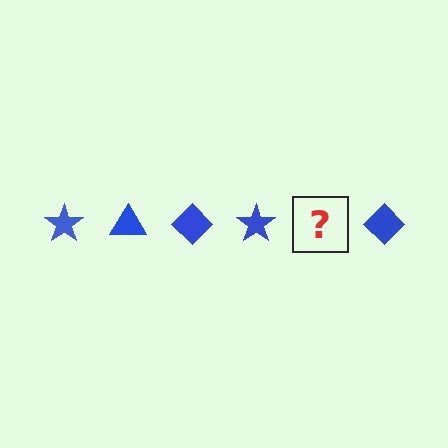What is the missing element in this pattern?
The missing element is a blue triangle.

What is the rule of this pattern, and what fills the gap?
The rule is that the pattern cycles through star, triangle, diamond shapes in blue. The gap should be filled with a blue triangle.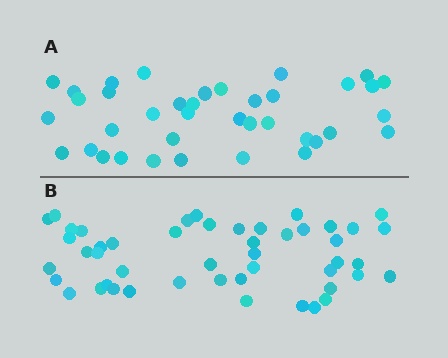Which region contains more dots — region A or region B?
Region B (the bottom region) has more dots.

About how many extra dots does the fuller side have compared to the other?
Region B has roughly 10 or so more dots than region A.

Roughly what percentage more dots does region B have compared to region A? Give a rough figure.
About 25% more.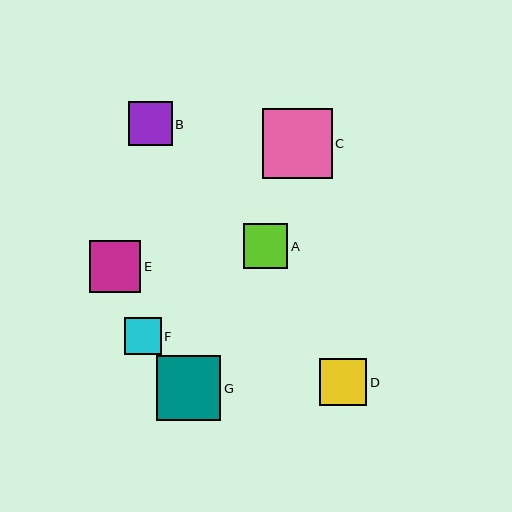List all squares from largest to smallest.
From largest to smallest: C, G, E, D, A, B, F.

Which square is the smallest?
Square F is the smallest with a size of approximately 37 pixels.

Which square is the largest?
Square C is the largest with a size of approximately 69 pixels.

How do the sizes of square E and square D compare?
Square E and square D are approximately the same size.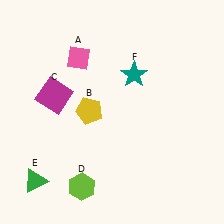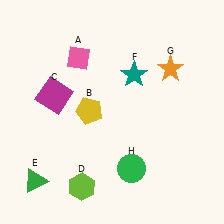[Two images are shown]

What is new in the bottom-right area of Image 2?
A green circle (H) was added in the bottom-right area of Image 2.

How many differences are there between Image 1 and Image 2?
There are 2 differences between the two images.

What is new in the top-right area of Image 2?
An orange star (G) was added in the top-right area of Image 2.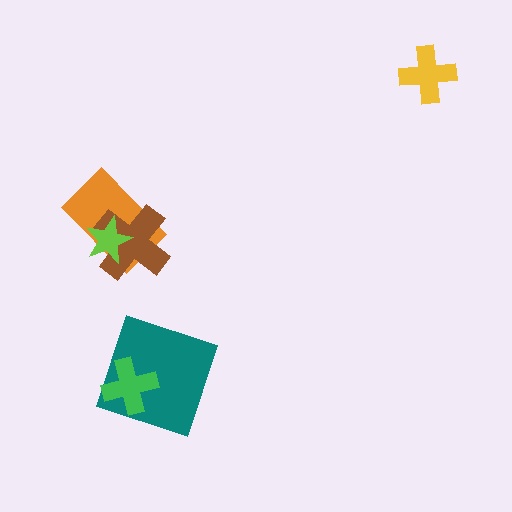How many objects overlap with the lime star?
2 objects overlap with the lime star.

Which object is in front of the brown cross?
The lime star is in front of the brown cross.